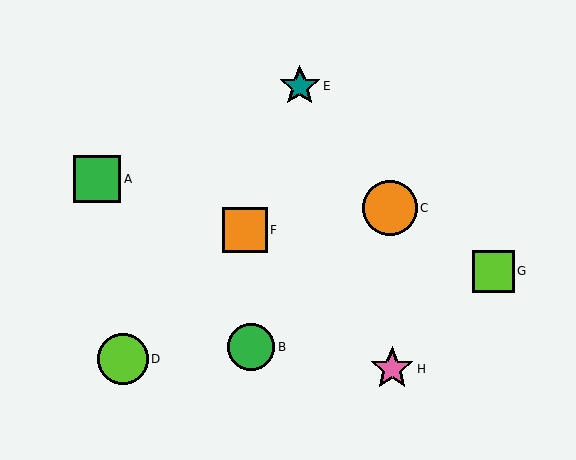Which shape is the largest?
The orange circle (labeled C) is the largest.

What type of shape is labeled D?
Shape D is a lime circle.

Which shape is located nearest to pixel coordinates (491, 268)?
The lime square (labeled G) at (493, 271) is nearest to that location.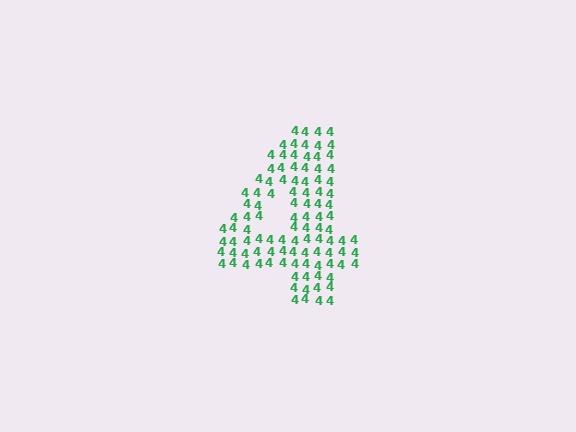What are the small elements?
The small elements are digit 4's.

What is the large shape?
The large shape is the digit 4.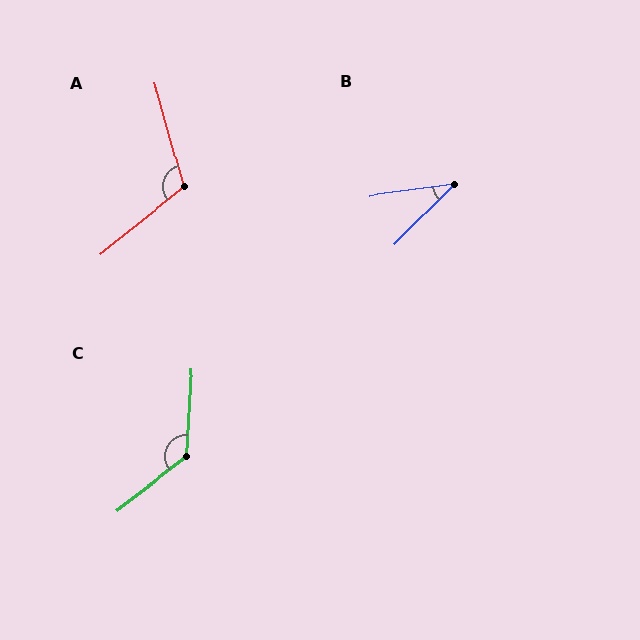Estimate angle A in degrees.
Approximately 113 degrees.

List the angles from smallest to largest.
B (37°), A (113°), C (131°).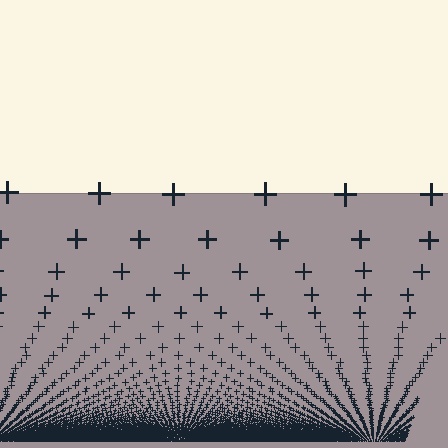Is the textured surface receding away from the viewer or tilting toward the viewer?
The surface appears to tilt toward the viewer. Texture elements get larger and sparser toward the top.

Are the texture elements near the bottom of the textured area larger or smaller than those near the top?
Smaller. The gradient is inverted — elements near the bottom are smaller and denser.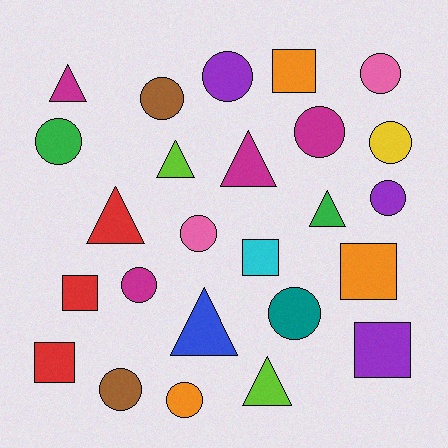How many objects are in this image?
There are 25 objects.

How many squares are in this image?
There are 6 squares.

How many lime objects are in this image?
There are 2 lime objects.